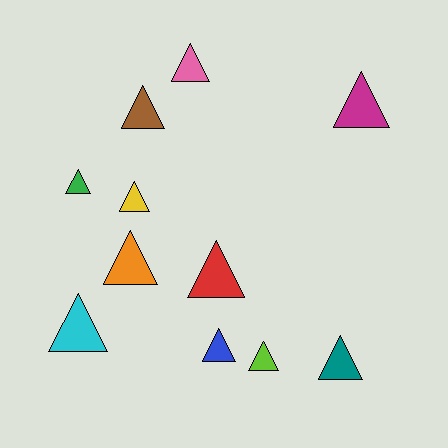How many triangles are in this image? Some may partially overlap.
There are 11 triangles.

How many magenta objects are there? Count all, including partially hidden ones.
There is 1 magenta object.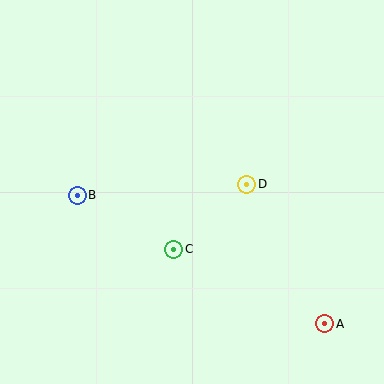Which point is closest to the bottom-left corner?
Point B is closest to the bottom-left corner.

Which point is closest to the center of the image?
Point D at (247, 184) is closest to the center.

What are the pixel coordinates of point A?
Point A is at (325, 324).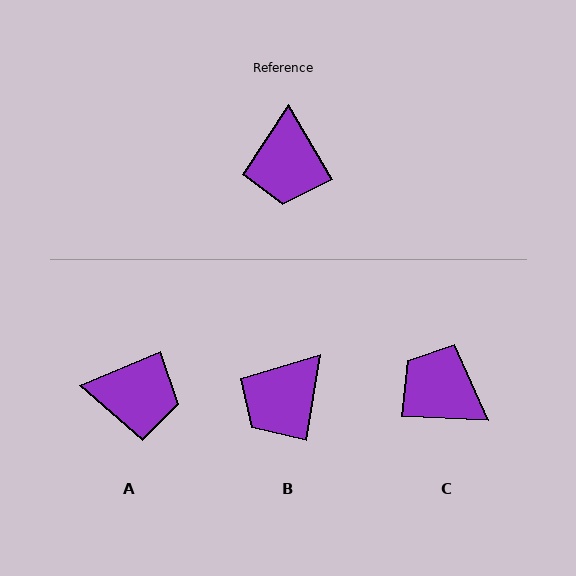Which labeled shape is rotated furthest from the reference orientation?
C, about 123 degrees away.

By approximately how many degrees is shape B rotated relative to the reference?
Approximately 40 degrees clockwise.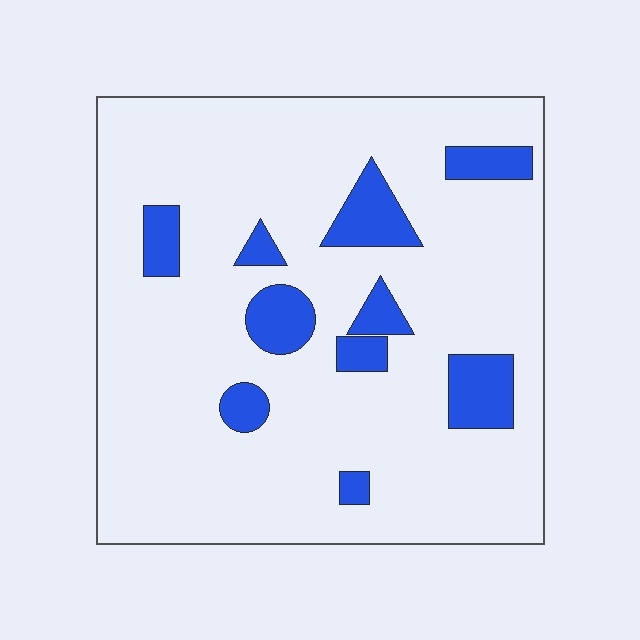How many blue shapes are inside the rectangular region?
10.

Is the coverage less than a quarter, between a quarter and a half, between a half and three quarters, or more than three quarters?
Less than a quarter.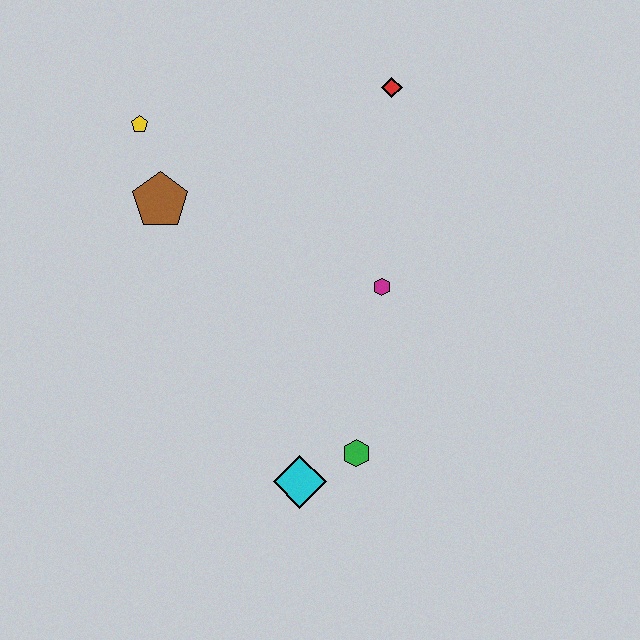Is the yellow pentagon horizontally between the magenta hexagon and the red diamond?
No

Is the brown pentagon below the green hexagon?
No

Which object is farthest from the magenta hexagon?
The yellow pentagon is farthest from the magenta hexagon.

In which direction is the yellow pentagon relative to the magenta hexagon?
The yellow pentagon is to the left of the magenta hexagon.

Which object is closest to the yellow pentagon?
The brown pentagon is closest to the yellow pentagon.